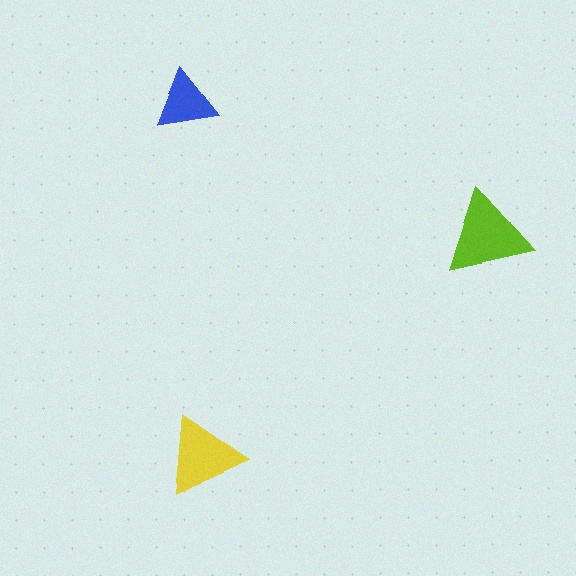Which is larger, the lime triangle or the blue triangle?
The lime one.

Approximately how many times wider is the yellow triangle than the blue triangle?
About 1.5 times wider.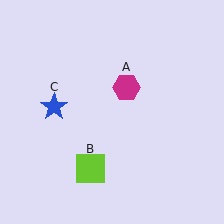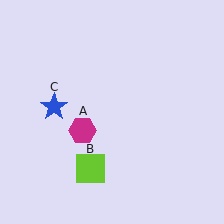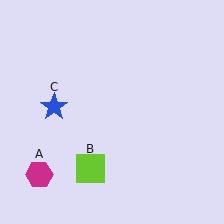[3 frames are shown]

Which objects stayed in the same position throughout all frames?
Lime square (object B) and blue star (object C) remained stationary.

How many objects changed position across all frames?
1 object changed position: magenta hexagon (object A).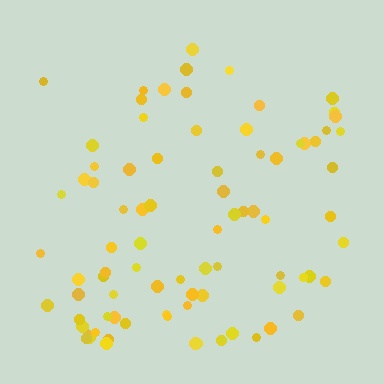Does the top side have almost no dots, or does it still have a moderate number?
Still a moderate number, just noticeably fewer than the bottom.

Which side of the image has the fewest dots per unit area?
The top.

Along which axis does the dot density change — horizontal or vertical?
Vertical.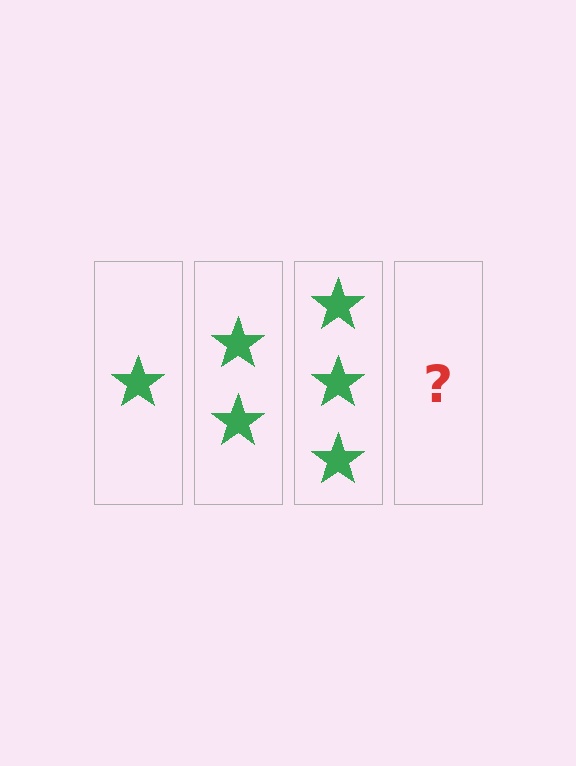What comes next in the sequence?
The next element should be 4 stars.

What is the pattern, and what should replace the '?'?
The pattern is that each step adds one more star. The '?' should be 4 stars.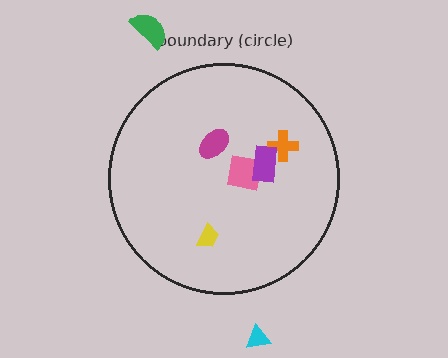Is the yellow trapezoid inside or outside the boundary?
Inside.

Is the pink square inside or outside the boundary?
Inside.